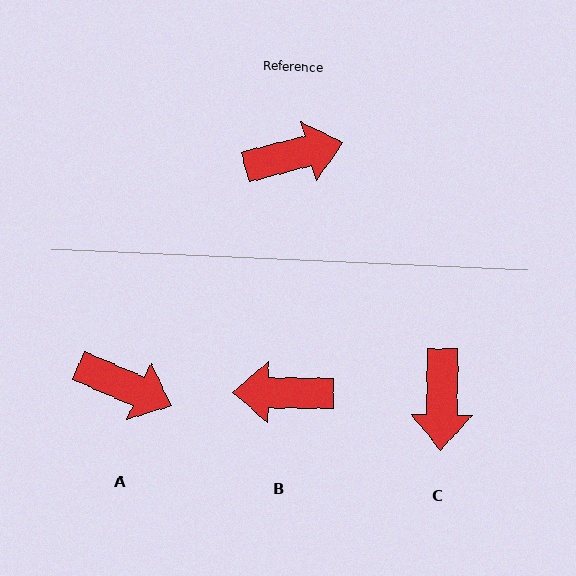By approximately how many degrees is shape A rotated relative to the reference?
Approximately 38 degrees clockwise.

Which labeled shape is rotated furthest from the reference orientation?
B, about 165 degrees away.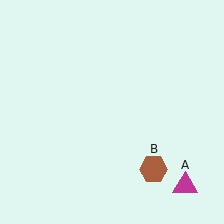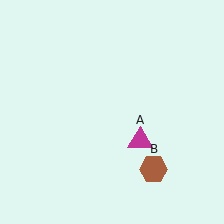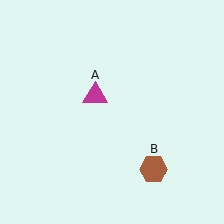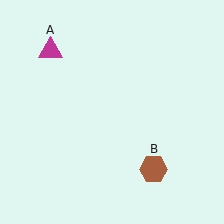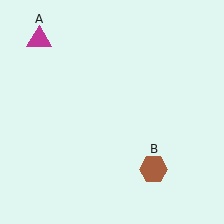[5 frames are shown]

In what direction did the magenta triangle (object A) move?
The magenta triangle (object A) moved up and to the left.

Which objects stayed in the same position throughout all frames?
Brown hexagon (object B) remained stationary.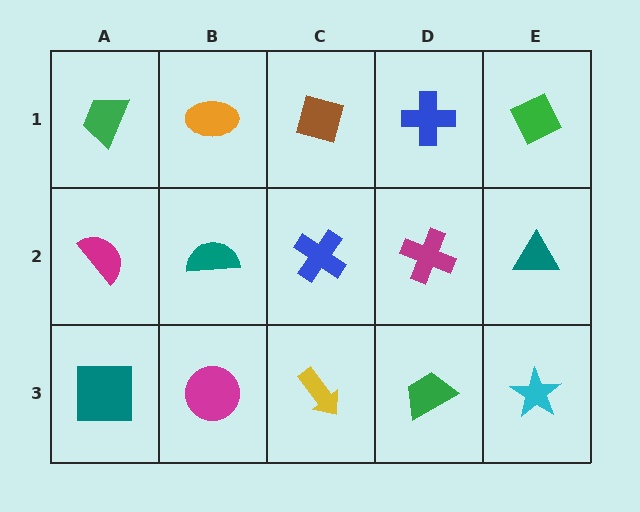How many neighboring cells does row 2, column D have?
4.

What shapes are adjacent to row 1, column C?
A blue cross (row 2, column C), an orange ellipse (row 1, column B), a blue cross (row 1, column D).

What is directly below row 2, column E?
A cyan star.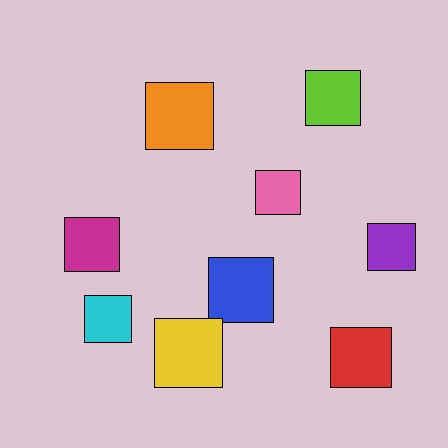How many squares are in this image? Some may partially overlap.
There are 9 squares.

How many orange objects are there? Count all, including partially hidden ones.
There is 1 orange object.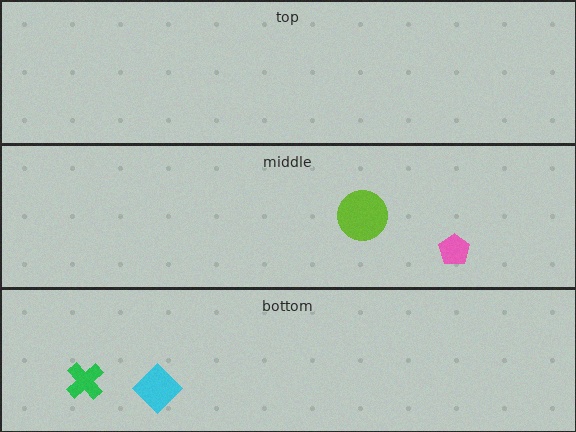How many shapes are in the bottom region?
2.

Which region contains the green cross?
The bottom region.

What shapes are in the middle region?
The lime circle, the pink pentagon.